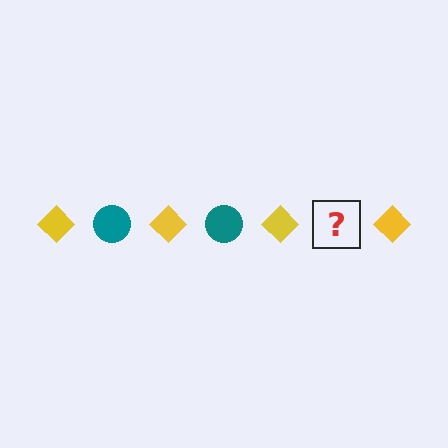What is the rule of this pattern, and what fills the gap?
The rule is that the pattern alternates between yellow diamond and teal circle. The gap should be filled with a teal circle.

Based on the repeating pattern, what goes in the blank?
The blank should be a teal circle.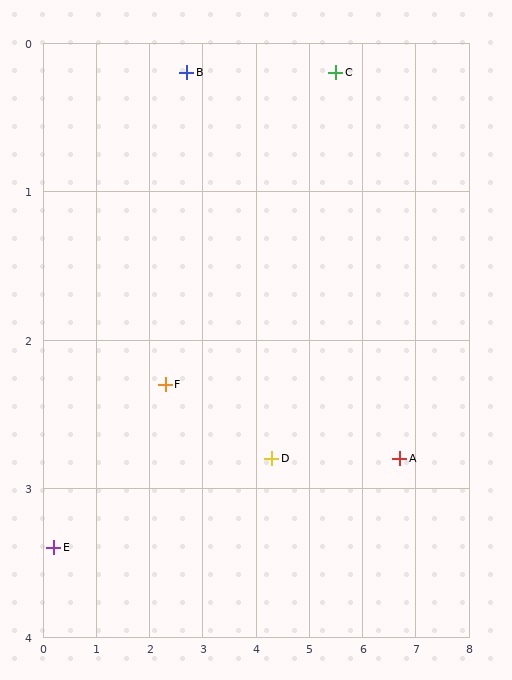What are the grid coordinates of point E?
Point E is at approximately (0.2, 3.4).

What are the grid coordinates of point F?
Point F is at approximately (2.3, 2.3).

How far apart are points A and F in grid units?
Points A and F are about 4.4 grid units apart.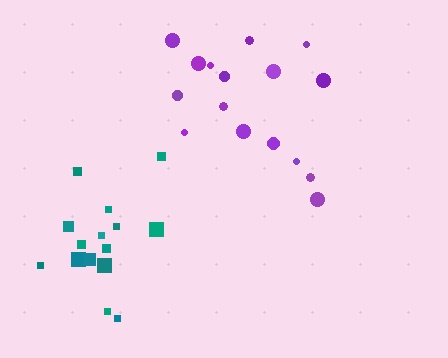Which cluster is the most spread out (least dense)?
Purple.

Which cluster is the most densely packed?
Teal.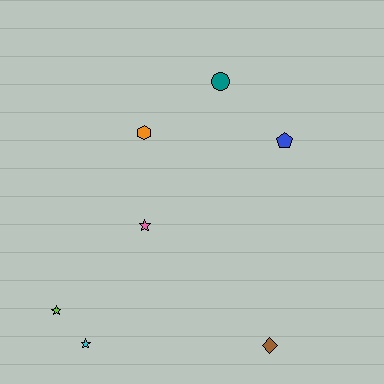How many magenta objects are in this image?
There are no magenta objects.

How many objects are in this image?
There are 7 objects.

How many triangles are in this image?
There are no triangles.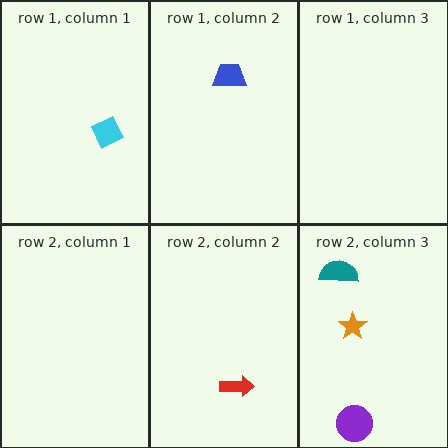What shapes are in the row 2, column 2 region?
The red arrow.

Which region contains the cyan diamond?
The row 1, column 1 region.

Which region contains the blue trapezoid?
The row 1, column 2 region.